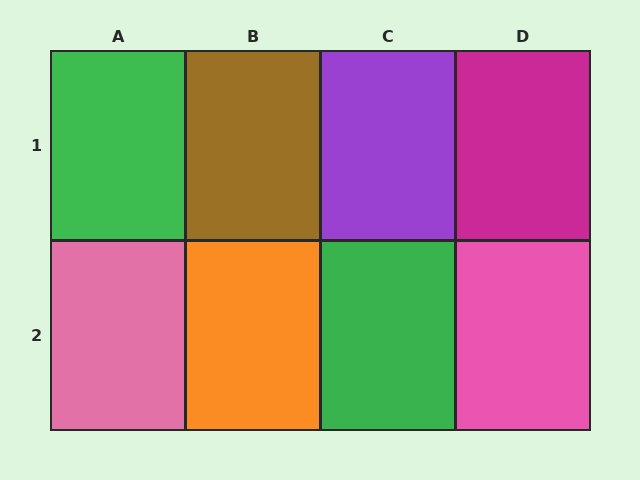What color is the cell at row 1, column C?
Purple.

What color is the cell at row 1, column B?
Brown.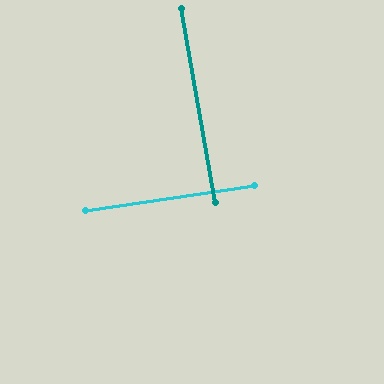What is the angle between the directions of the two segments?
Approximately 89 degrees.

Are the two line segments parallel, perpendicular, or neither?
Perpendicular — they meet at approximately 89°.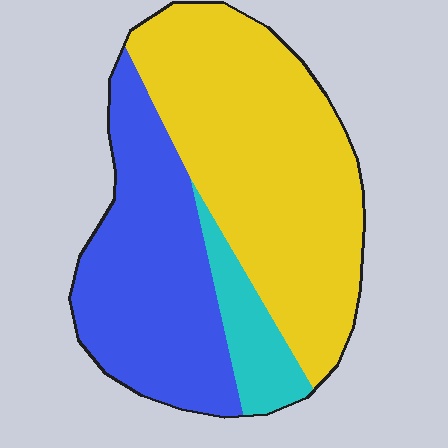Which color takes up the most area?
Yellow, at roughly 55%.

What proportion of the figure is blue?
Blue covers roughly 35% of the figure.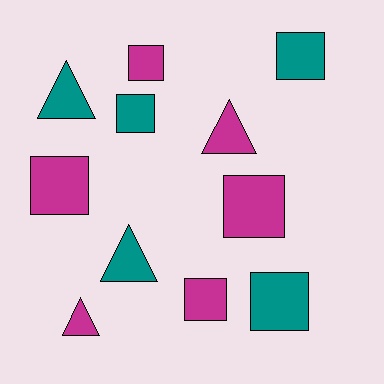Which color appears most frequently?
Magenta, with 6 objects.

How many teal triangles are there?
There are 2 teal triangles.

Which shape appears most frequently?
Square, with 7 objects.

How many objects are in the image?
There are 11 objects.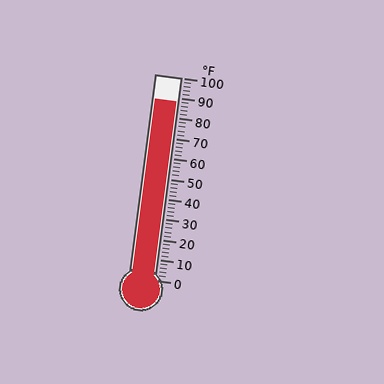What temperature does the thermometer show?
The thermometer shows approximately 88°F.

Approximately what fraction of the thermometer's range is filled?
The thermometer is filled to approximately 90% of its range.